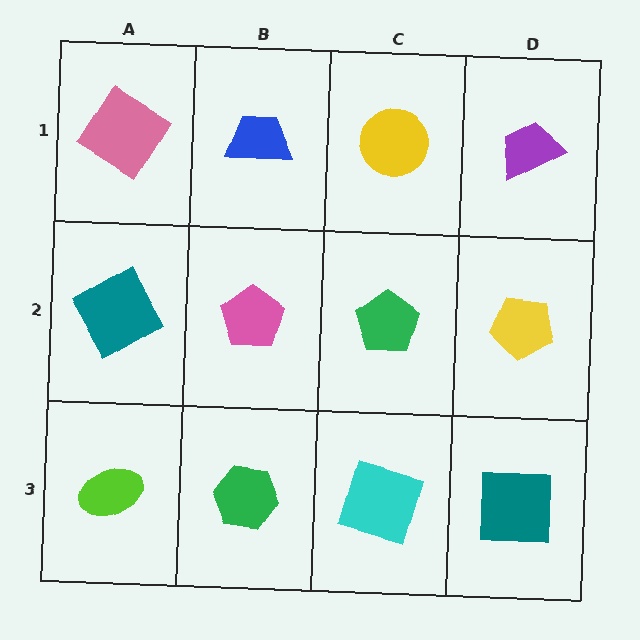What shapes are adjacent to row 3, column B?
A pink pentagon (row 2, column B), a lime ellipse (row 3, column A), a cyan square (row 3, column C).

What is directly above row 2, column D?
A purple trapezoid.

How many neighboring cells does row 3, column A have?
2.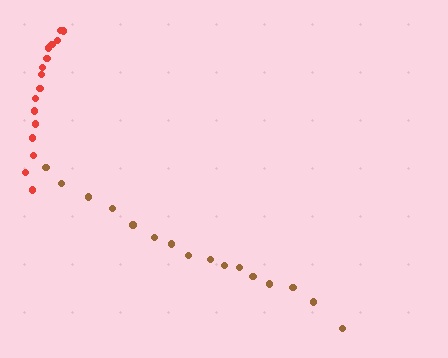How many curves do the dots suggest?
There are 2 distinct paths.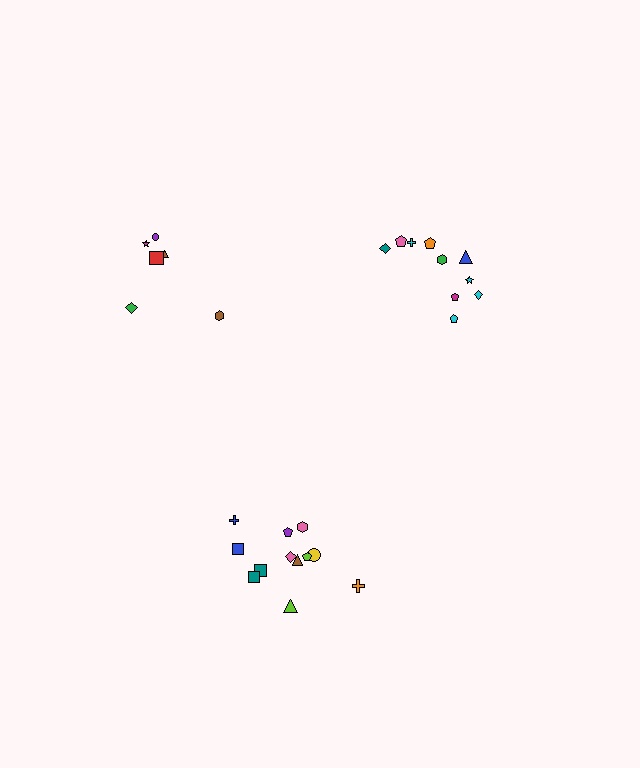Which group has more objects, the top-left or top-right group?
The top-right group.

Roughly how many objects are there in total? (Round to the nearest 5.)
Roughly 30 objects in total.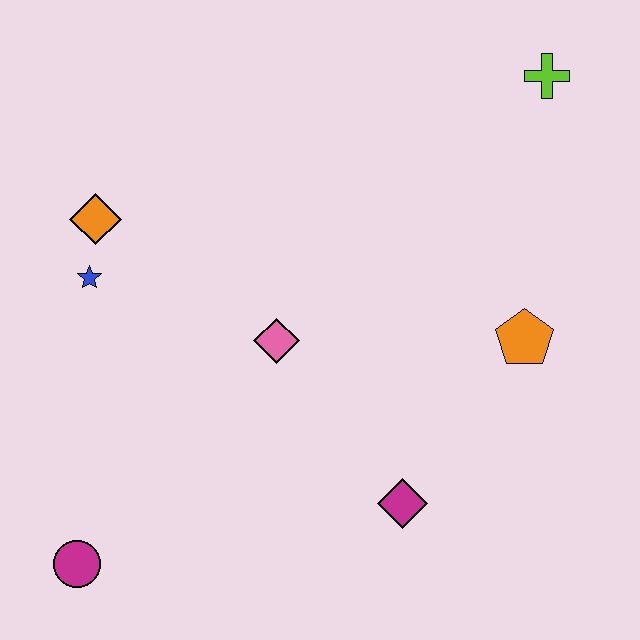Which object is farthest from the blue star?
The lime cross is farthest from the blue star.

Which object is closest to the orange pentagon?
The magenta diamond is closest to the orange pentagon.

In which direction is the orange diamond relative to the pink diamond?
The orange diamond is to the left of the pink diamond.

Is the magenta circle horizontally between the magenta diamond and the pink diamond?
No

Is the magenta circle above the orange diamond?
No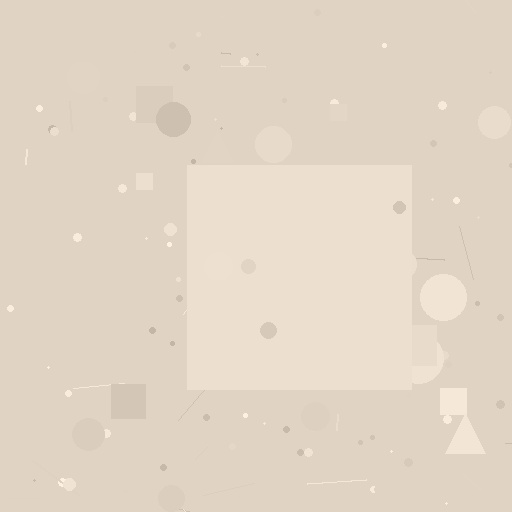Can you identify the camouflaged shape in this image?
The camouflaged shape is a square.